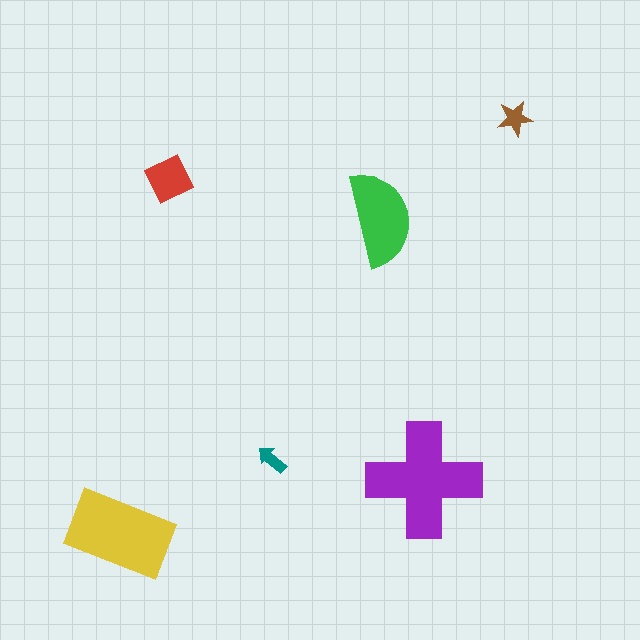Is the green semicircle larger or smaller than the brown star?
Larger.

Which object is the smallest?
The teal arrow.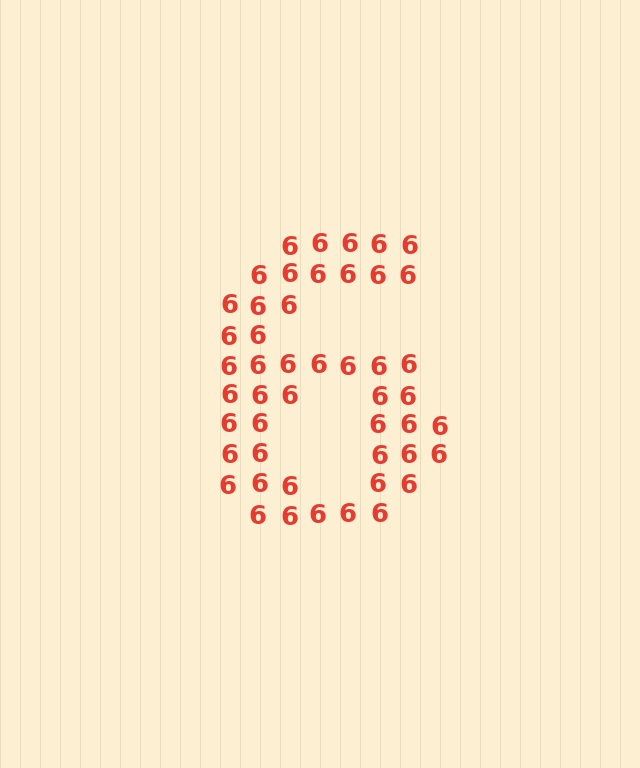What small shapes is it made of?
It is made of small digit 6's.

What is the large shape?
The large shape is the digit 6.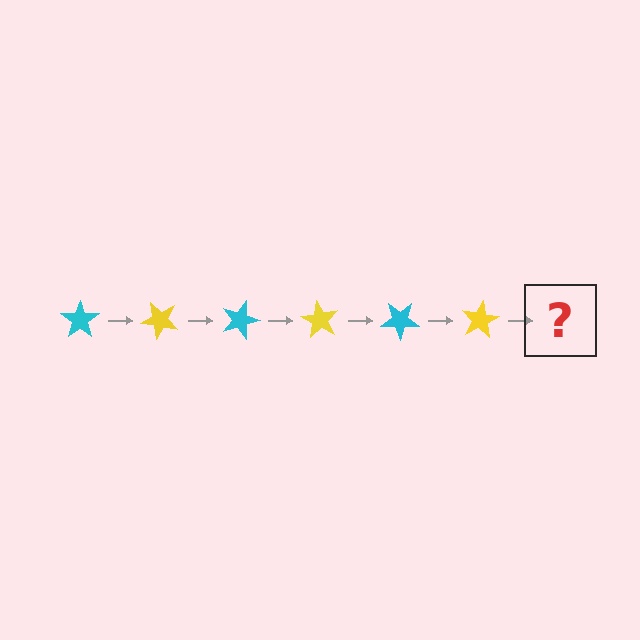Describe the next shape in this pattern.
It should be a cyan star, rotated 270 degrees from the start.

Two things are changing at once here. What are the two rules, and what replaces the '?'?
The two rules are that it rotates 45 degrees each step and the color cycles through cyan and yellow. The '?' should be a cyan star, rotated 270 degrees from the start.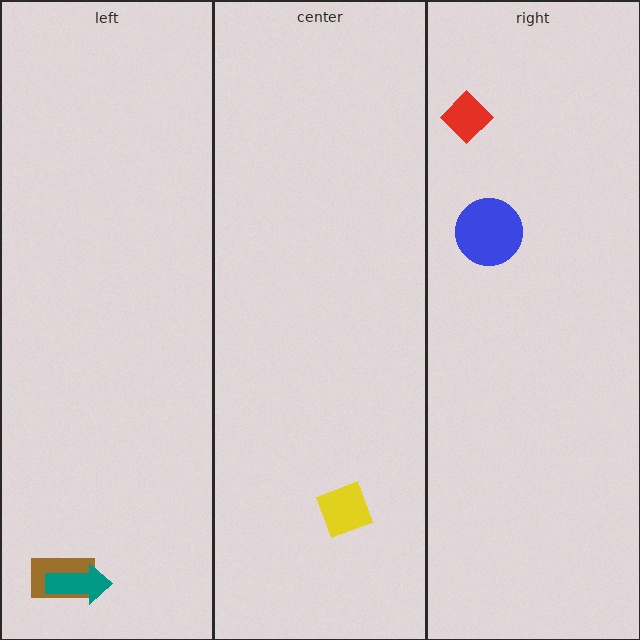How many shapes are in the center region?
1.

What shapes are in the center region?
The yellow square.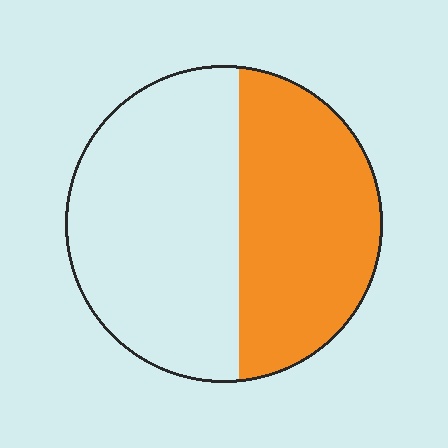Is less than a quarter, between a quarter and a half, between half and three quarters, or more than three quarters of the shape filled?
Between a quarter and a half.